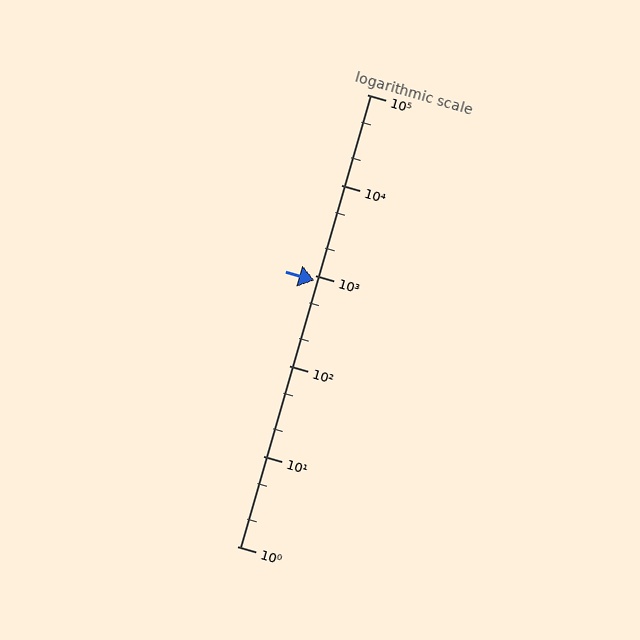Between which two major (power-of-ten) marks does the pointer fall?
The pointer is between 100 and 1000.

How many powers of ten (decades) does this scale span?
The scale spans 5 decades, from 1 to 100000.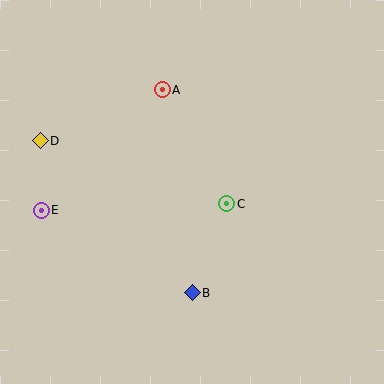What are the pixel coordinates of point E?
Point E is at (41, 210).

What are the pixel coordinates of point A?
Point A is at (162, 90).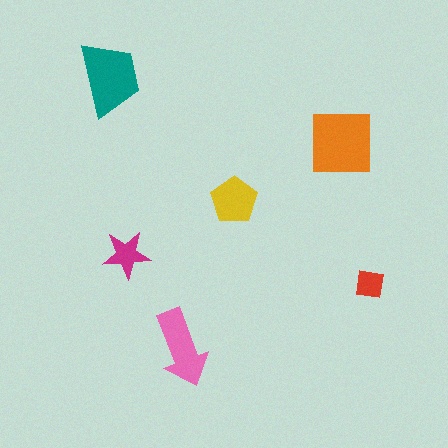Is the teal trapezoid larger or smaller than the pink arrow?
Larger.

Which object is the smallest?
The red square.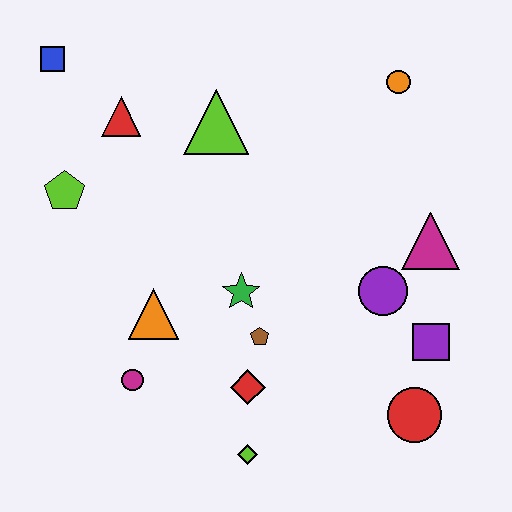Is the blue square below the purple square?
No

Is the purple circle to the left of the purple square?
Yes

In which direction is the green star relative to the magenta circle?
The green star is to the right of the magenta circle.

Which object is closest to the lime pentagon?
The red triangle is closest to the lime pentagon.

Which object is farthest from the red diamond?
The blue square is farthest from the red diamond.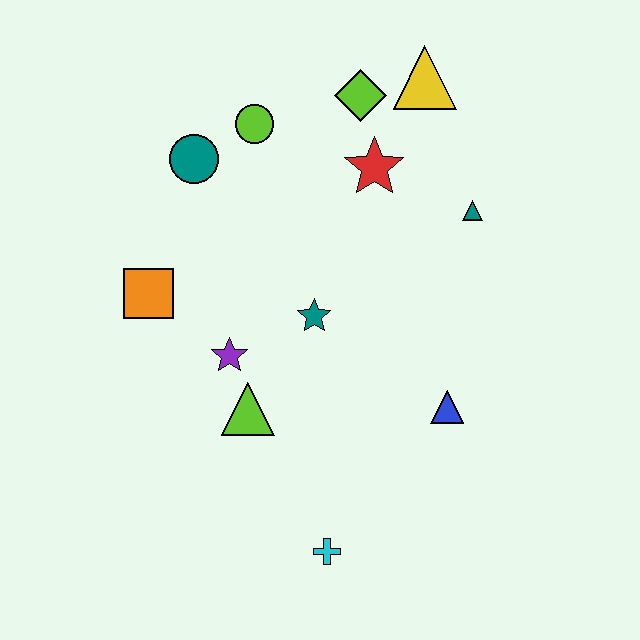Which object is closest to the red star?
The lime diamond is closest to the red star.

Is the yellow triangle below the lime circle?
No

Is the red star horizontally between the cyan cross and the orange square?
No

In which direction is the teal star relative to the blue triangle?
The teal star is to the left of the blue triangle.